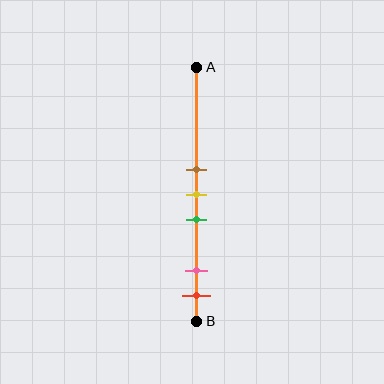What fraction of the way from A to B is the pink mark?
The pink mark is approximately 80% (0.8) of the way from A to B.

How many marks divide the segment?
There are 5 marks dividing the segment.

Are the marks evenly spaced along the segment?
No, the marks are not evenly spaced.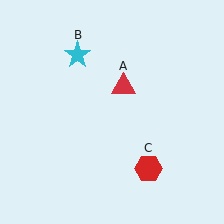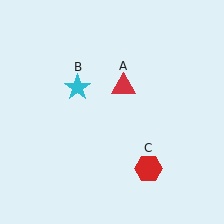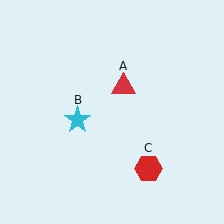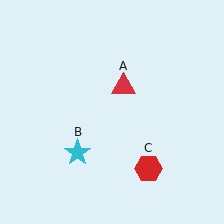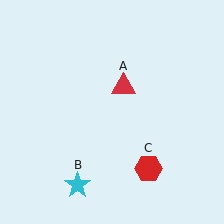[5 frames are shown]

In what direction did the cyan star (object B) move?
The cyan star (object B) moved down.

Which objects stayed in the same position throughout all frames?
Red triangle (object A) and red hexagon (object C) remained stationary.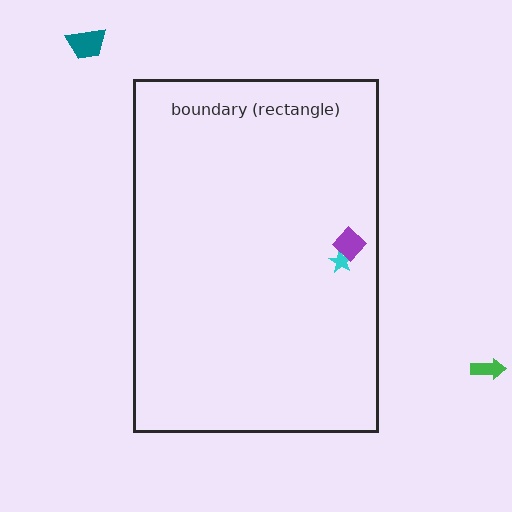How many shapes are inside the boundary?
2 inside, 2 outside.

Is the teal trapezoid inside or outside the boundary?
Outside.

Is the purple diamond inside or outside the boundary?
Inside.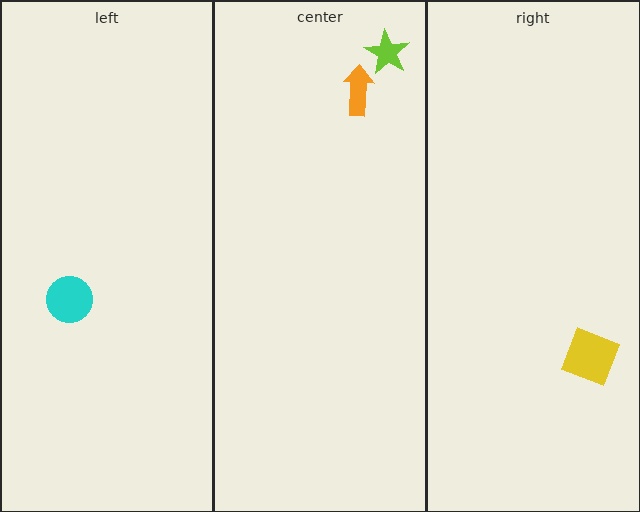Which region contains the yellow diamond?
The right region.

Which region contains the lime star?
The center region.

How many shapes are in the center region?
2.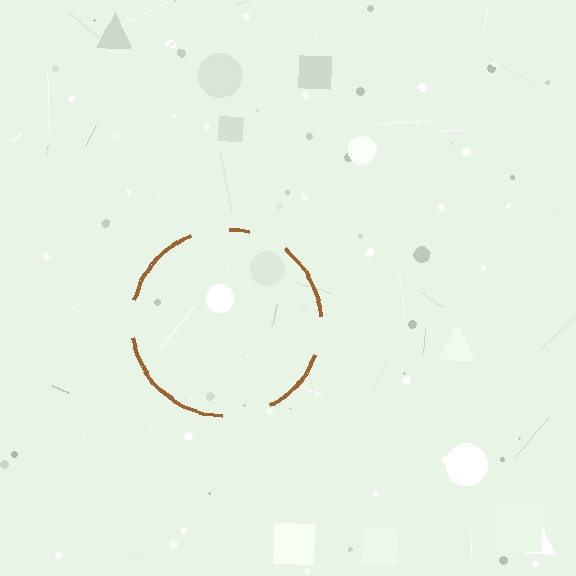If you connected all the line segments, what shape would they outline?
They would outline a circle.